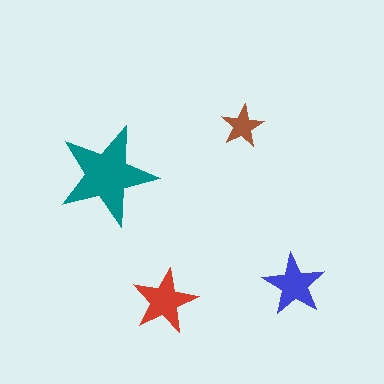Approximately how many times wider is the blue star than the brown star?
About 1.5 times wider.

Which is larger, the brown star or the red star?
The red one.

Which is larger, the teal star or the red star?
The teal one.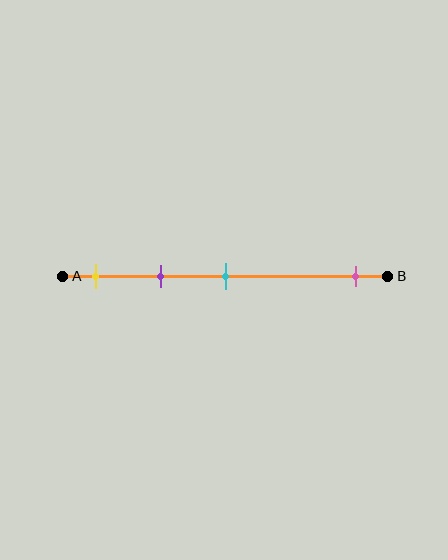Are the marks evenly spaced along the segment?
No, the marks are not evenly spaced.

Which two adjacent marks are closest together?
The yellow and purple marks are the closest adjacent pair.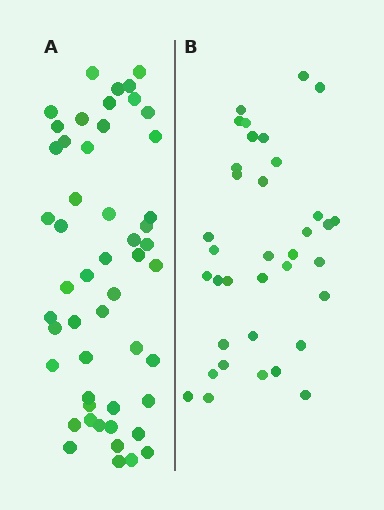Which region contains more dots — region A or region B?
Region A (the left region) has more dots.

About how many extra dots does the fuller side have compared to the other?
Region A has approximately 15 more dots than region B.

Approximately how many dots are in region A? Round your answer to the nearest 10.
About 50 dots. (The exact count is 51, which rounds to 50.)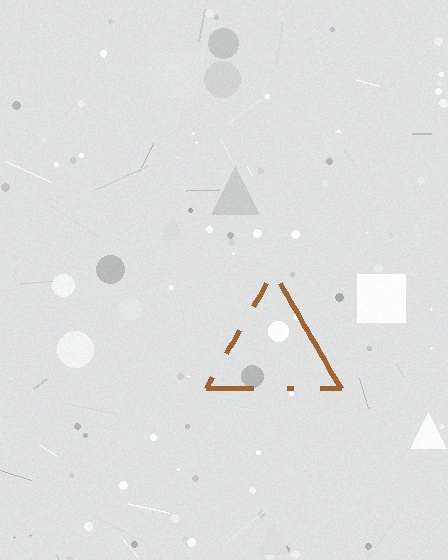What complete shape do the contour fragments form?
The contour fragments form a triangle.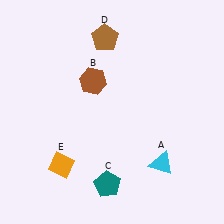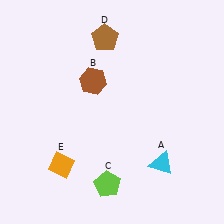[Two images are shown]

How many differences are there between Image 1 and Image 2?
There is 1 difference between the two images.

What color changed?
The pentagon (C) changed from teal in Image 1 to lime in Image 2.